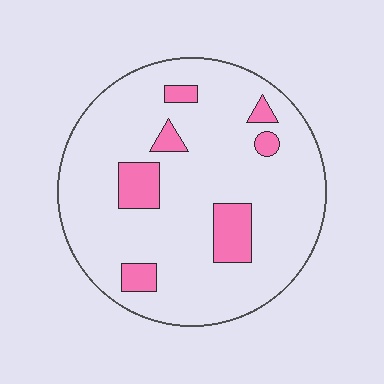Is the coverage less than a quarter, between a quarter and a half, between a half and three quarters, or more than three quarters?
Less than a quarter.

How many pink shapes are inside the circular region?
7.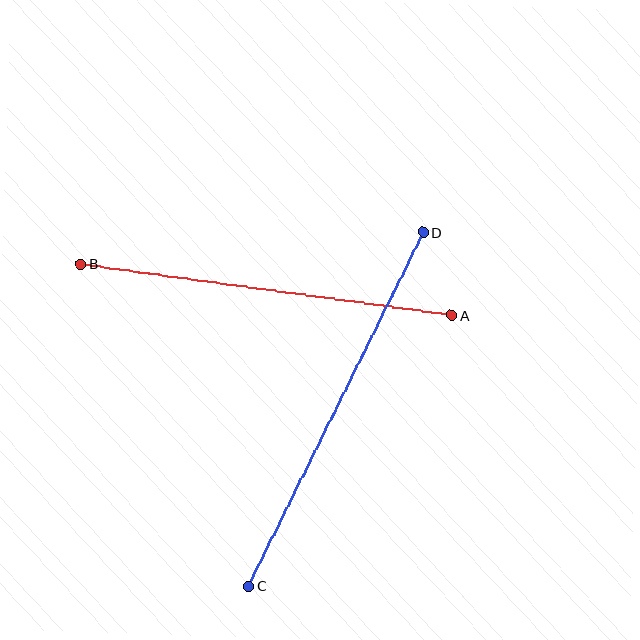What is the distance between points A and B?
The distance is approximately 375 pixels.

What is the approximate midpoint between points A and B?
The midpoint is at approximately (266, 290) pixels.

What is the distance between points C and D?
The distance is approximately 395 pixels.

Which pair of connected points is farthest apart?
Points C and D are farthest apart.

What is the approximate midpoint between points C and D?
The midpoint is at approximately (336, 409) pixels.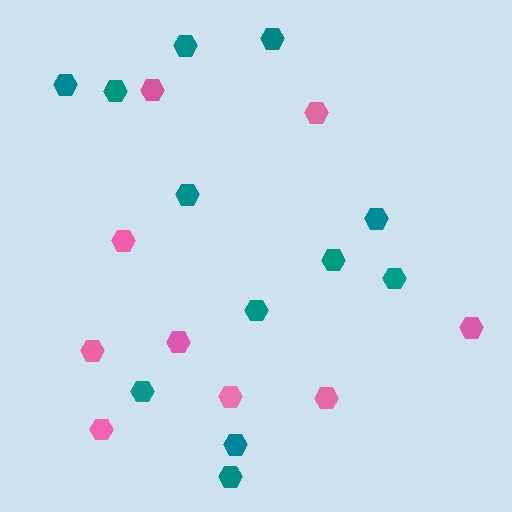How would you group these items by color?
There are 2 groups: one group of teal hexagons (12) and one group of pink hexagons (9).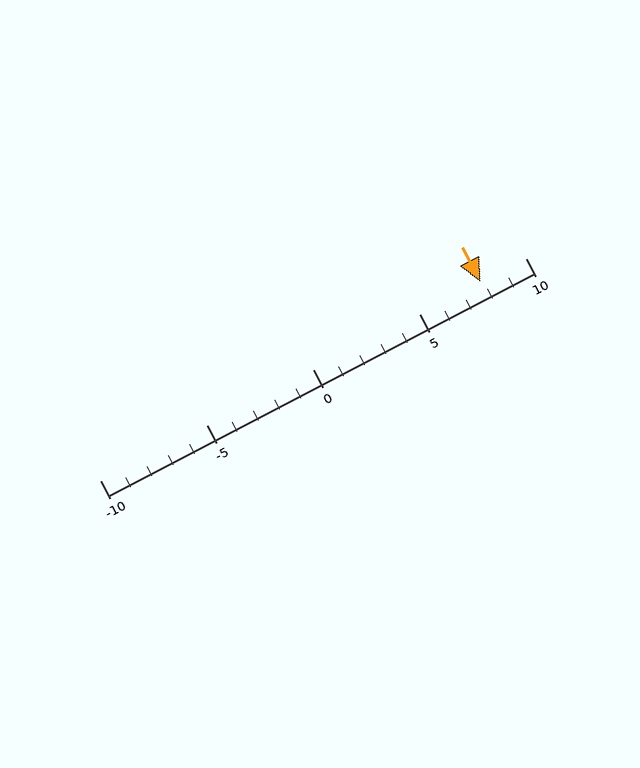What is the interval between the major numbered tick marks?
The major tick marks are spaced 5 units apart.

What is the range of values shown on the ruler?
The ruler shows values from -10 to 10.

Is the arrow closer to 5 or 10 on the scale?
The arrow is closer to 10.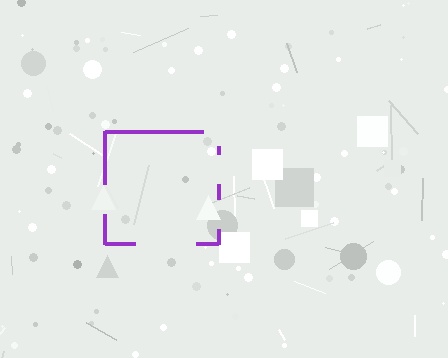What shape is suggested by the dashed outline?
The dashed outline suggests a square.